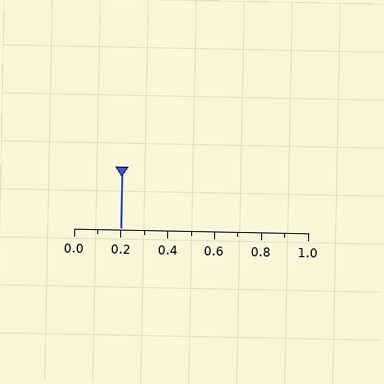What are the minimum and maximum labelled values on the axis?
The axis runs from 0.0 to 1.0.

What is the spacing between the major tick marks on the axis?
The major ticks are spaced 0.2 apart.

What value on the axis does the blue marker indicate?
The marker indicates approximately 0.2.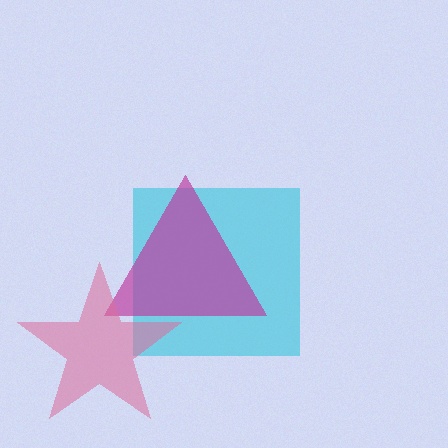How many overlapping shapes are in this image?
There are 3 overlapping shapes in the image.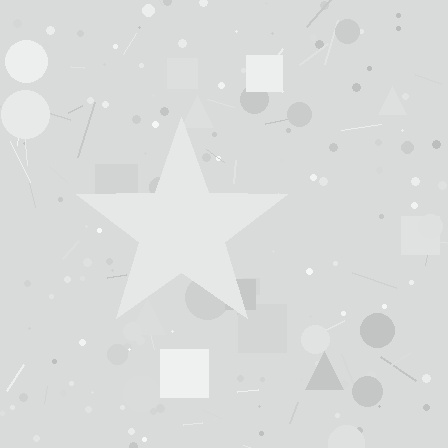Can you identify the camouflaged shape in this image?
The camouflaged shape is a star.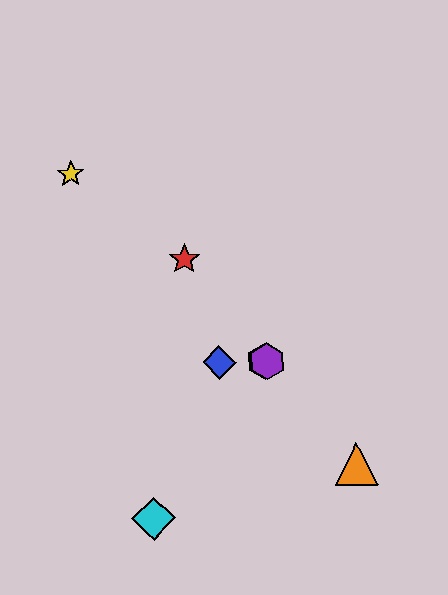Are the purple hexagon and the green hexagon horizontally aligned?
Yes, both are at y≈361.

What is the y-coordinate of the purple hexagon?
The purple hexagon is at y≈361.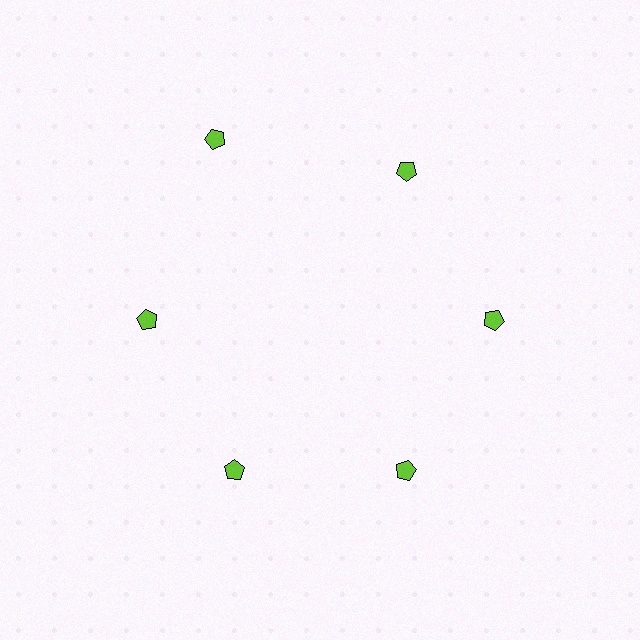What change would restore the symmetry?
The symmetry would be restored by moving it inward, back onto the ring so that all 6 pentagons sit at equal angles and equal distance from the center.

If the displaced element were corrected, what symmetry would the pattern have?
It would have 6-fold rotational symmetry — the pattern would map onto itself every 60 degrees.